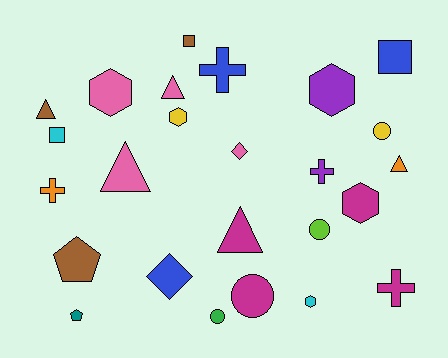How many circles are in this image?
There are 4 circles.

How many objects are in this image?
There are 25 objects.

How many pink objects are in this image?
There are 4 pink objects.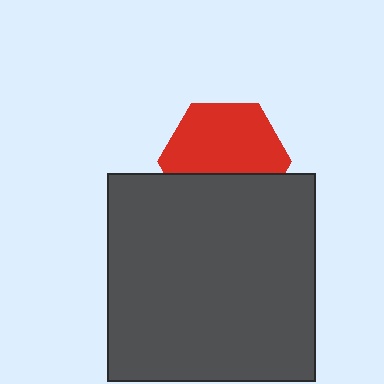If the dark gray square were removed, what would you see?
You would see the complete red hexagon.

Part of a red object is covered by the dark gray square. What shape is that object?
It is a hexagon.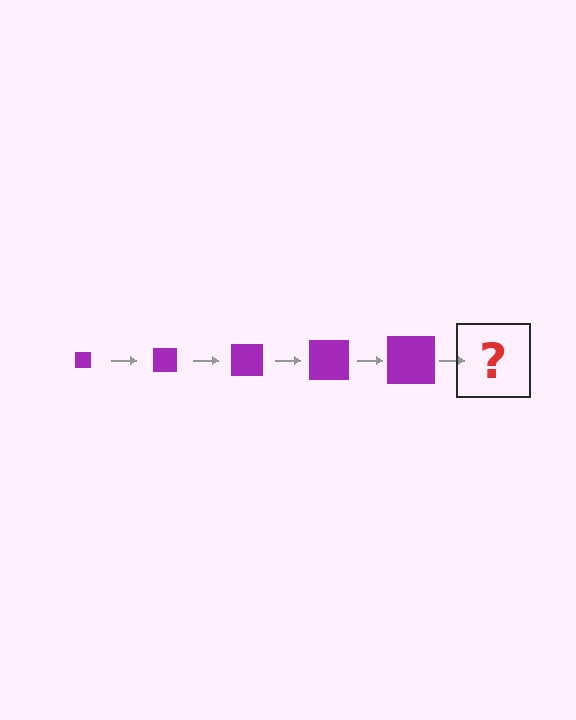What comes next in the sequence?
The next element should be a purple square, larger than the previous one.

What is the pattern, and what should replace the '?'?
The pattern is that the square gets progressively larger each step. The '?' should be a purple square, larger than the previous one.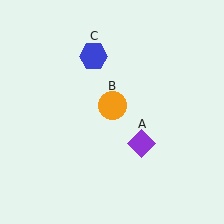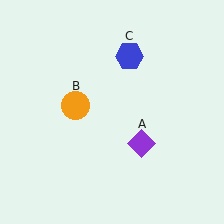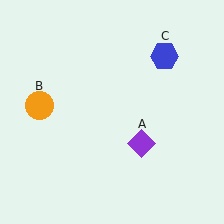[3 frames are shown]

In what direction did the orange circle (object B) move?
The orange circle (object B) moved left.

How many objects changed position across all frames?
2 objects changed position: orange circle (object B), blue hexagon (object C).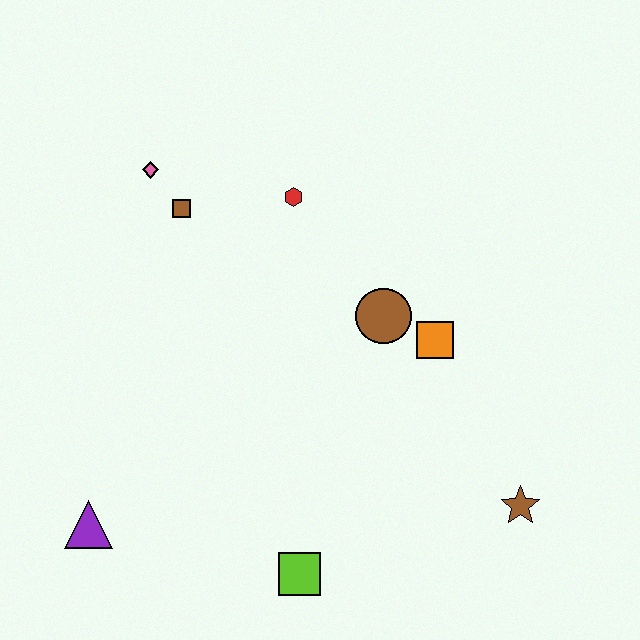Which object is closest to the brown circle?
The orange square is closest to the brown circle.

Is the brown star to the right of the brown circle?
Yes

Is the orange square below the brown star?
No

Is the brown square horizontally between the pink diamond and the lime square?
Yes